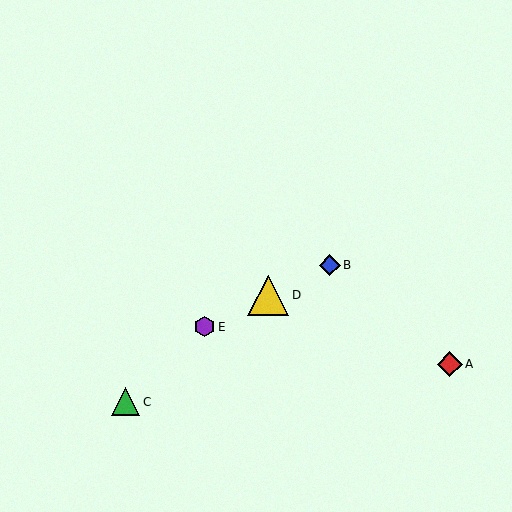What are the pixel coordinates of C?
Object C is at (125, 402).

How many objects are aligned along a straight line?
3 objects (B, D, E) are aligned along a straight line.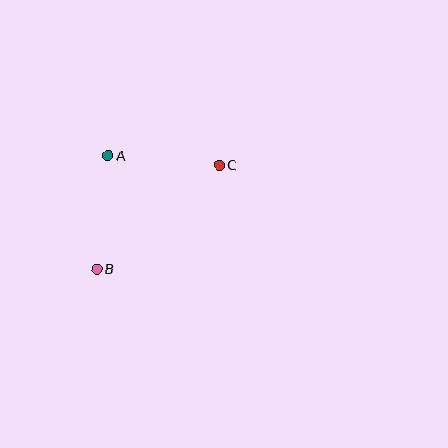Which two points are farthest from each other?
Points B and C are farthest from each other.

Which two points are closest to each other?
Points A and C are closest to each other.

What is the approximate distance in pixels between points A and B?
The distance between A and B is approximately 114 pixels.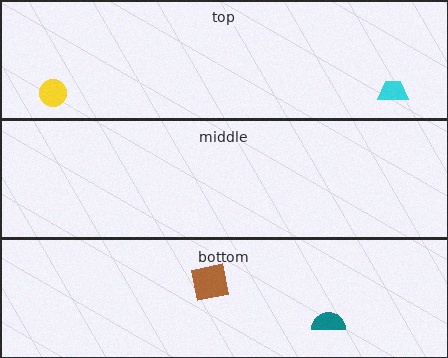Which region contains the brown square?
The bottom region.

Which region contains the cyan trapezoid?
The top region.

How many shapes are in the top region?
2.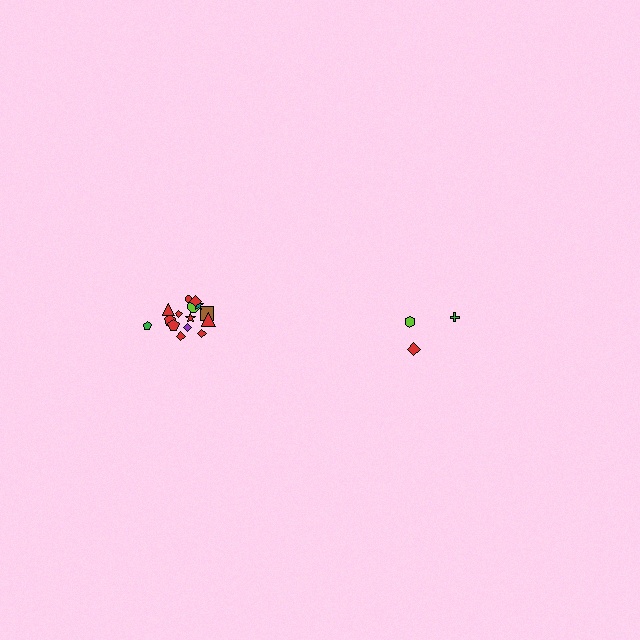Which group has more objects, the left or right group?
The left group.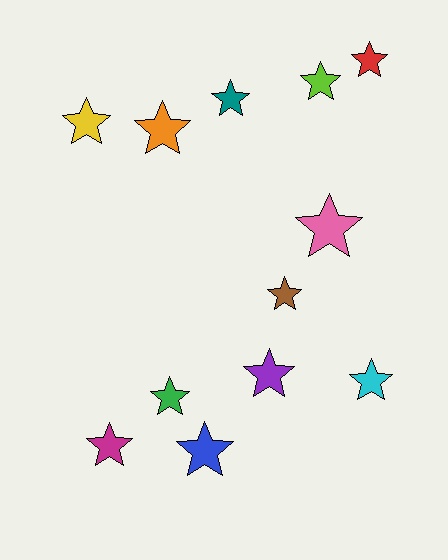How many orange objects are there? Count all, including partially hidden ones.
There is 1 orange object.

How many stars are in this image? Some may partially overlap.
There are 12 stars.